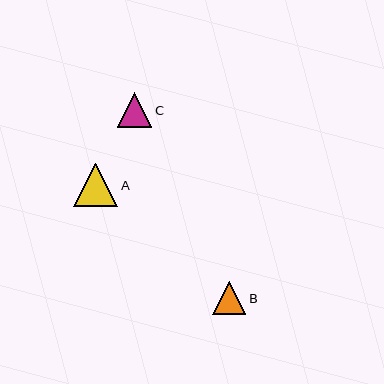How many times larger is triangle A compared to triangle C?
Triangle A is approximately 1.3 times the size of triangle C.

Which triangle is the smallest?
Triangle B is the smallest with a size of approximately 33 pixels.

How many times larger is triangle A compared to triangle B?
Triangle A is approximately 1.3 times the size of triangle B.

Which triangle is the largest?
Triangle A is the largest with a size of approximately 44 pixels.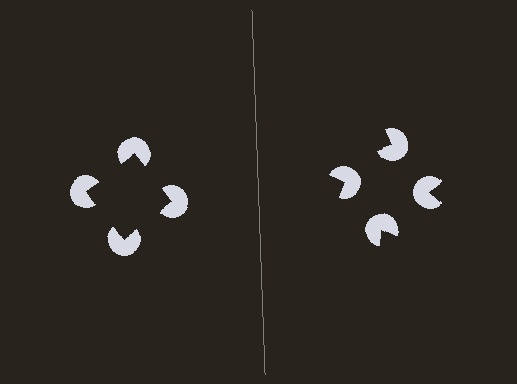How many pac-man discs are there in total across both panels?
8 — 4 on each side.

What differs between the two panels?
The pac-man discs are positioned identically on both sides; only the wedge orientations differ. On the left they align to a square; on the right they are misaligned.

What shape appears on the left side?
An illusory square.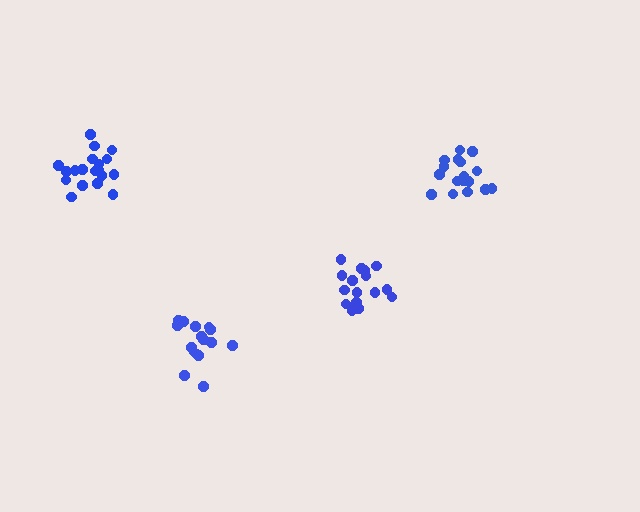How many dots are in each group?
Group 1: 17 dots, Group 2: 17 dots, Group 3: 19 dots, Group 4: 16 dots (69 total).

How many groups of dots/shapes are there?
There are 4 groups.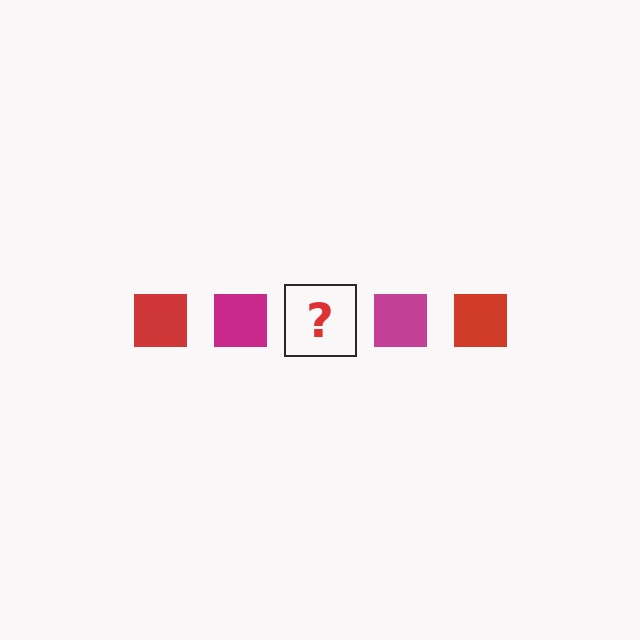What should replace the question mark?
The question mark should be replaced with a red square.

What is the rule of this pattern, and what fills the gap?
The rule is that the pattern cycles through red, magenta squares. The gap should be filled with a red square.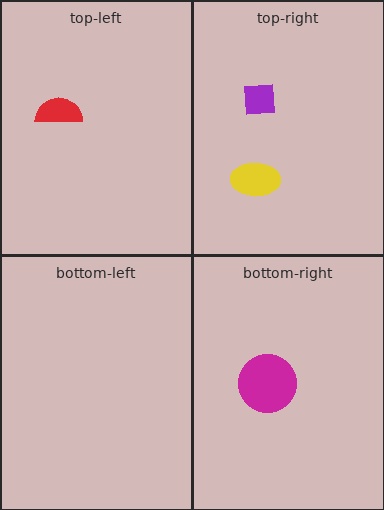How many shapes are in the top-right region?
2.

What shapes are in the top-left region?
The red semicircle.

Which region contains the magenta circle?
The bottom-right region.